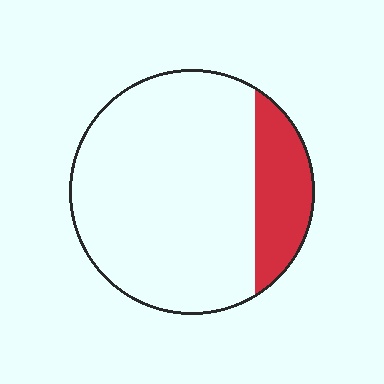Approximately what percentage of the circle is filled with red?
Approximately 20%.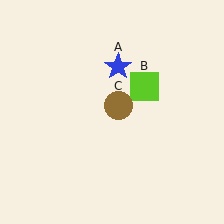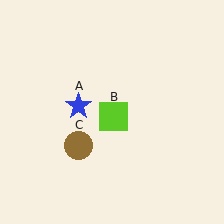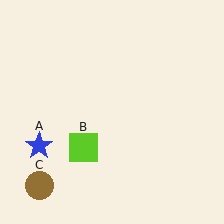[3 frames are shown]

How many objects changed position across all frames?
3 objects changed position: blue star (object A), lime square (object B), brown circle (object C).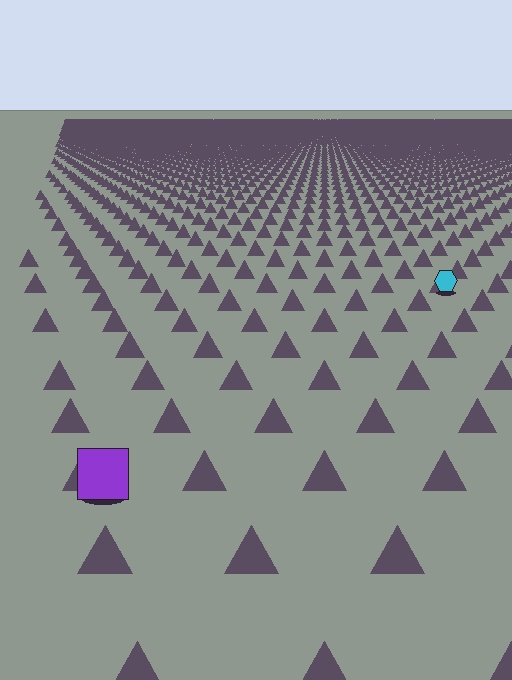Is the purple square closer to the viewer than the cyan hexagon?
Yes. The purple square is closer — you can tell from the texture gradient: the ground texture is coarser near it.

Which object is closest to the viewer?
The purple square is closest. The texture marks near it are larger and more spread out.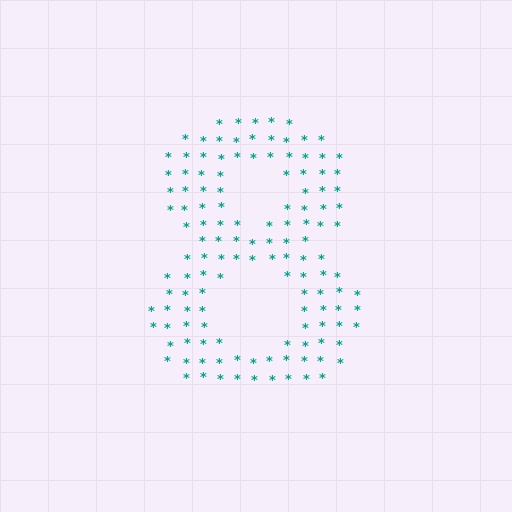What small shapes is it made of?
It is made of small asterisks.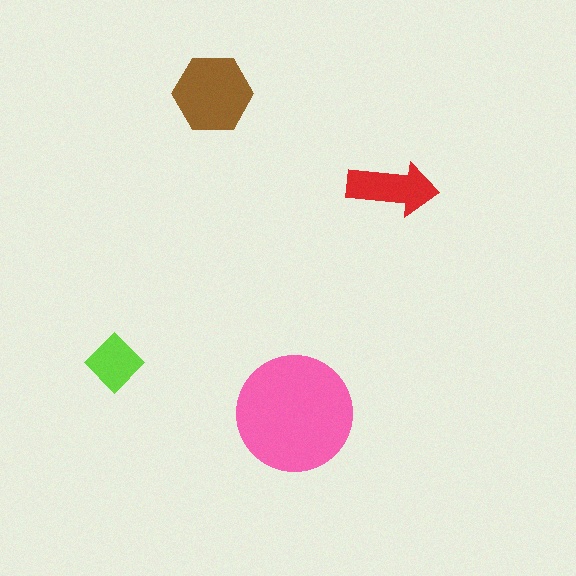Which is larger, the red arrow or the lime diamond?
The red arrow.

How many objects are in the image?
There are 4 objects in the image.